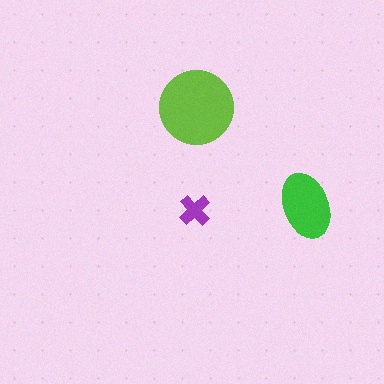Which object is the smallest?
The purple cross.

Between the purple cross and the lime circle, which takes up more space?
The lime circle.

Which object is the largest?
The lime circle.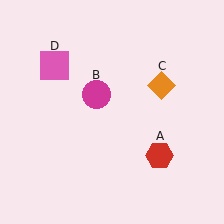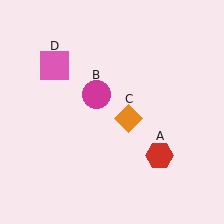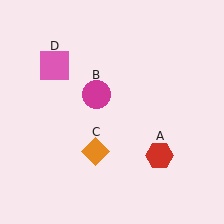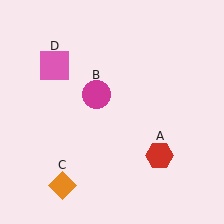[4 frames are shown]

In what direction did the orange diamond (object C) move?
The orange diamond (object C) moved down and to the left.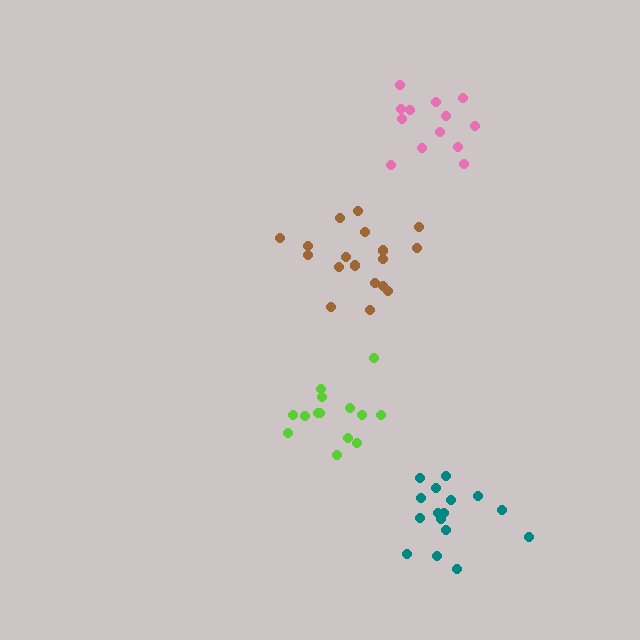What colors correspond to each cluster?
The clusters are colored: brown, teal, lime, pink.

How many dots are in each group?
Group 1: 18 dots, Group 2: 16 dots, Group 3: 14 dots, Group 4: 13 dots (61 total).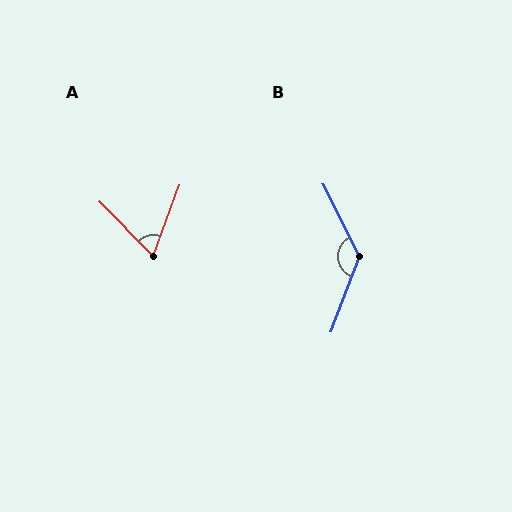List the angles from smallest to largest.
A (65°), B (132°).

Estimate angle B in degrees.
Approximately 132 degrees.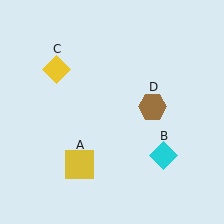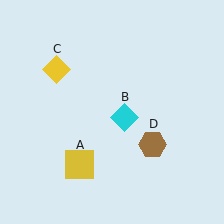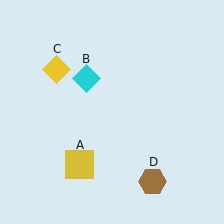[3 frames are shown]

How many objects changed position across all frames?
2 objects changed position: cyan diamond (object B), brown hexagon (object D).